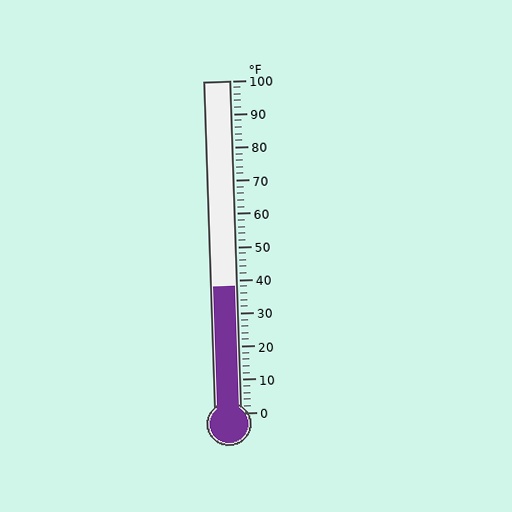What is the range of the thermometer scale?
The thermometer scale ranges from 0°F to 100°F.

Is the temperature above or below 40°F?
The temperature is below 40°F.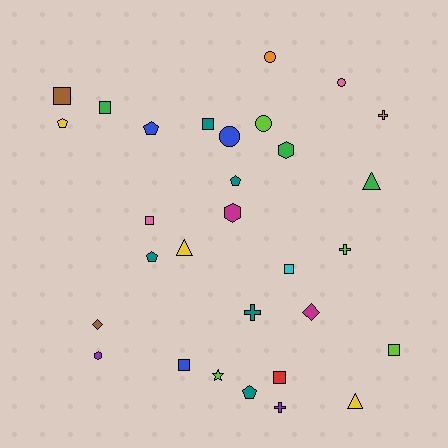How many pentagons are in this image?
There are 5 pentagons.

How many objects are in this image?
There are 30 objects.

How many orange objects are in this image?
There are 2 orange objects.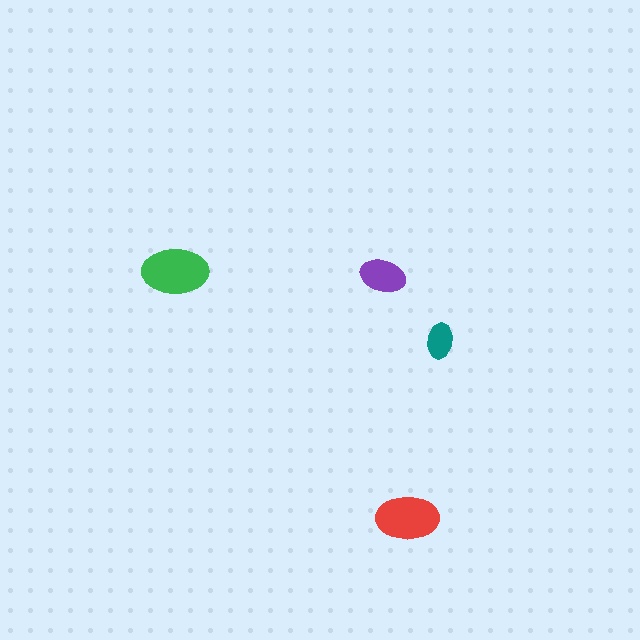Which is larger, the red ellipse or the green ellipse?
The green one.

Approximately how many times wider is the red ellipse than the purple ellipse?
About 1.5 times wider.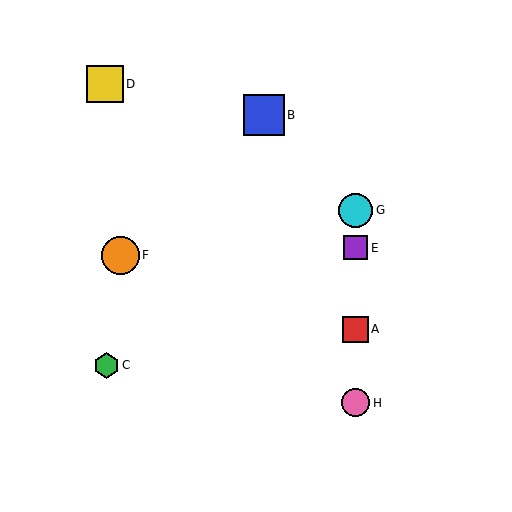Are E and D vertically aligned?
No, E is at x≈355 and D is at x≈105.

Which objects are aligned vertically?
Objects A, E, G, H are aligned vertically.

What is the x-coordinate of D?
Object D is at x≈105.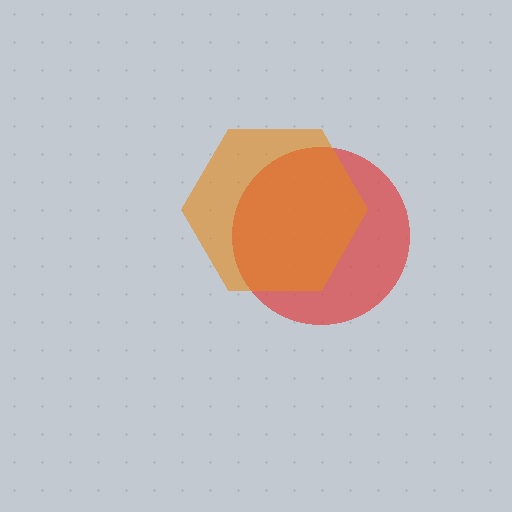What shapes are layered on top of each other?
The layered shapes are: a red circle, an orange hexagon.